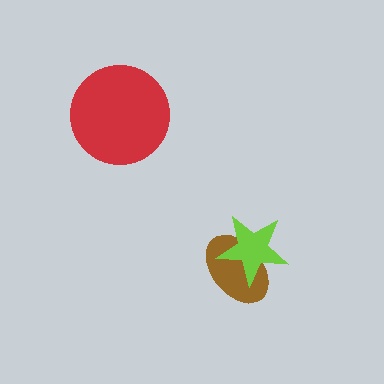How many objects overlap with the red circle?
0 objects overlap with the red circle.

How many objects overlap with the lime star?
1 object overlaps with the lime star.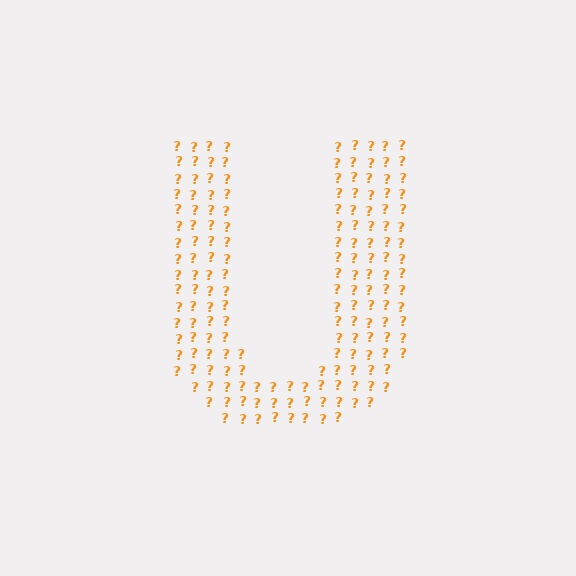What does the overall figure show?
The overall figure shows the letter U.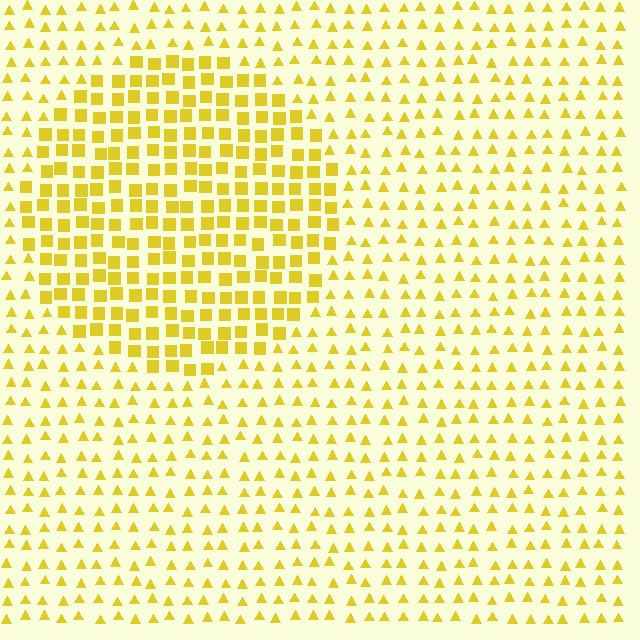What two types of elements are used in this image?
The image uses squares inside the circle region and triangles outside it.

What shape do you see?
I see a circle.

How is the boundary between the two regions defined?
The boundary is defined by a change in element shape: squares inside vs. triangles outside. All elements share the same color and spacing.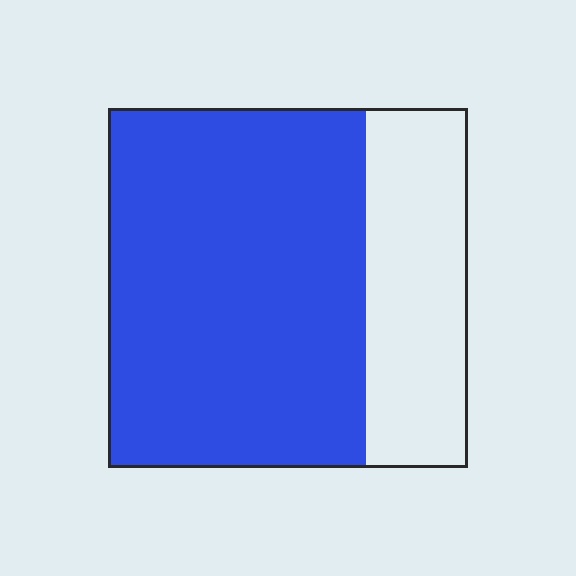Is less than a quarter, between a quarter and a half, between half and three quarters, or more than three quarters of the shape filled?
Between half and three quarters.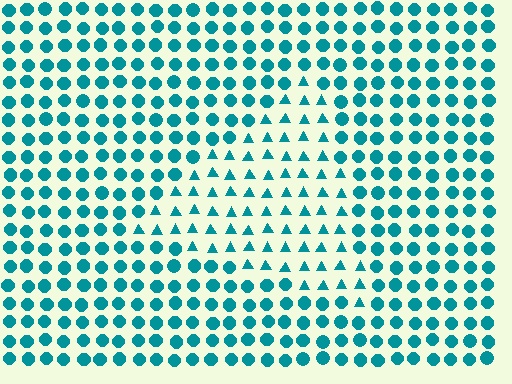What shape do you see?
I see a triangle.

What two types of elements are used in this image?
The image uses triangles inside the triangle region and circles outside it.